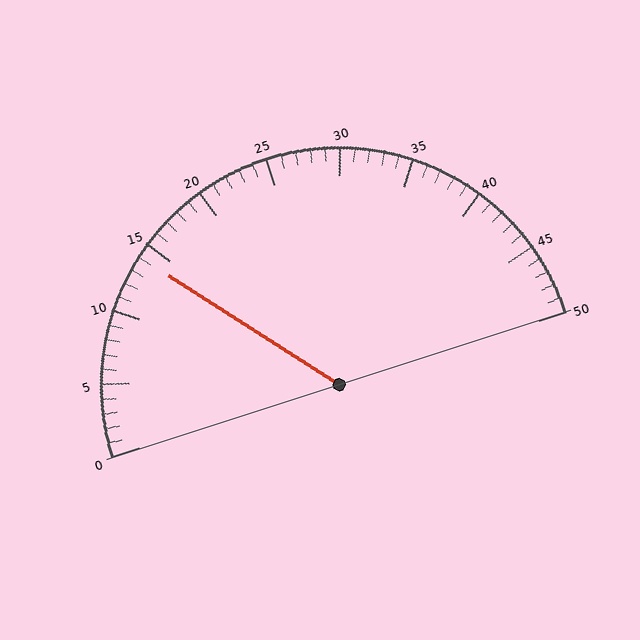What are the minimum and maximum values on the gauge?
The gauge ranges from 0 to 50.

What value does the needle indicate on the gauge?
The needle indicates approximately 14.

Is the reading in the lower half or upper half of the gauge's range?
The reading is in the lower half of the range (0 to 50).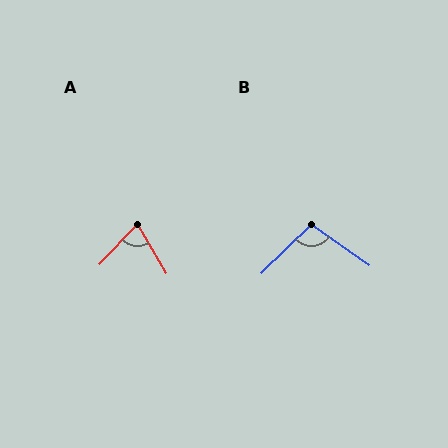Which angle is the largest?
B, at approximately 100 degrees.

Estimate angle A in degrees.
Approximately 74 degrees.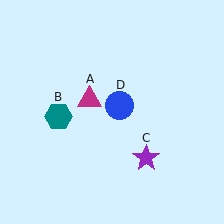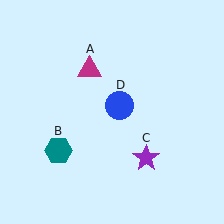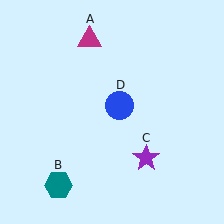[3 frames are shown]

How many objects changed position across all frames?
2 objects changed position: magenta triangle (object A), teal hexagon (object B).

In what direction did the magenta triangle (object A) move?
The magenta triangle (object A) moved up.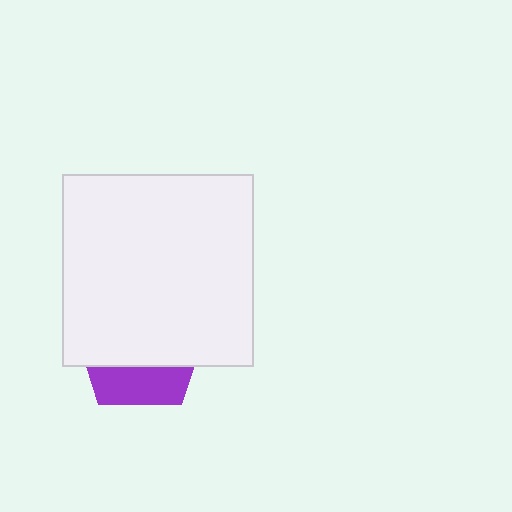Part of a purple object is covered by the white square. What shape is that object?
It is a pentagon.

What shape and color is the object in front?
The object in front is a white square.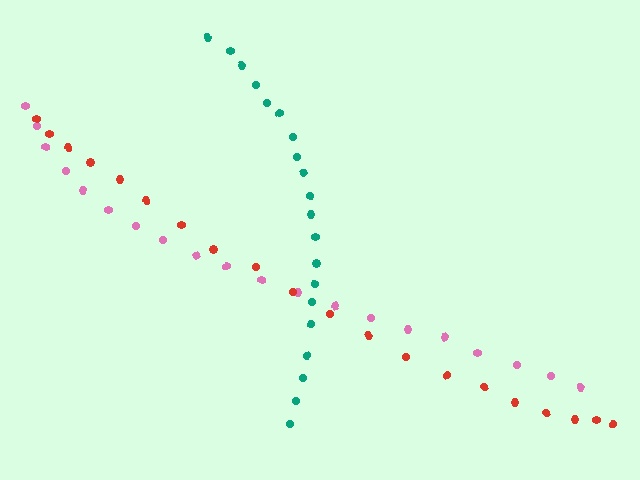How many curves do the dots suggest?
There are 3 distinct paths.